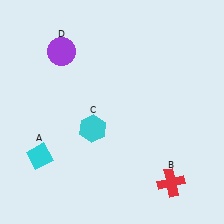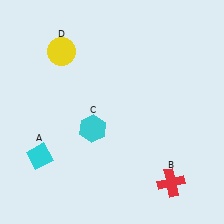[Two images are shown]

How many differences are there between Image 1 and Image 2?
There is 1 difference between the two images.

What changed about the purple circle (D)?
In Image 1, D is purple. In Image 2, it changed to yellow.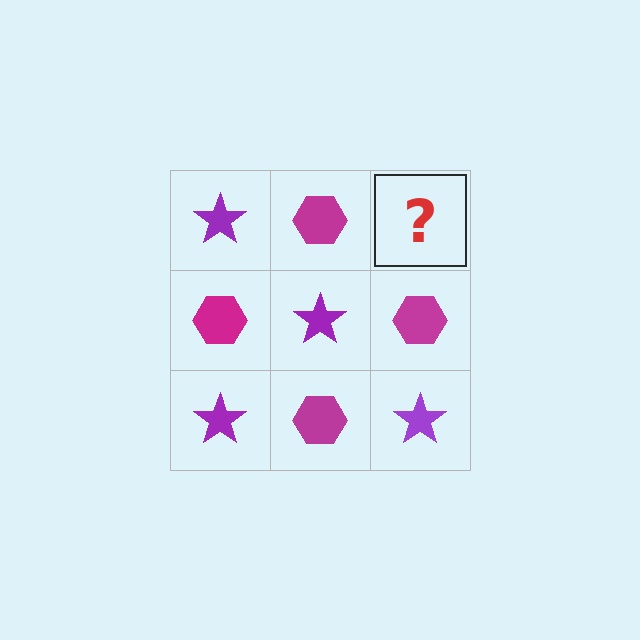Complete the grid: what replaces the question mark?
The question mark should be replaced with a purple star.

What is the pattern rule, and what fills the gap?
The rule is that it alternates purple star and magenta hexagon in a checkerboard pattern. The gap should be filled with a purple star.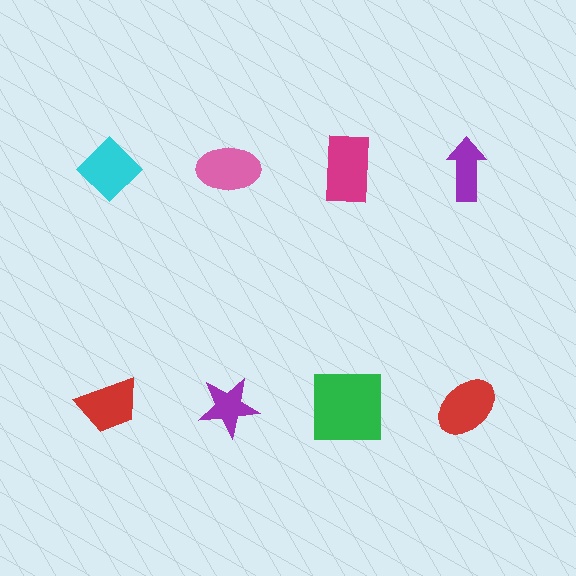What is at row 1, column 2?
A pink ellipse.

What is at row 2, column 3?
A green square.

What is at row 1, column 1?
A cyan diamond.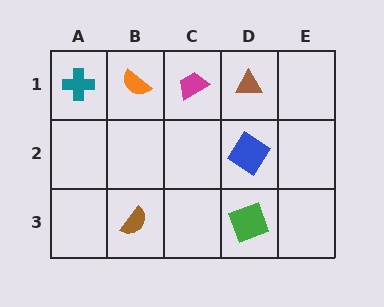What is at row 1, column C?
A magenta trapezoid.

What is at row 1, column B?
An orange semicircle.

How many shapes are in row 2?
1 shape.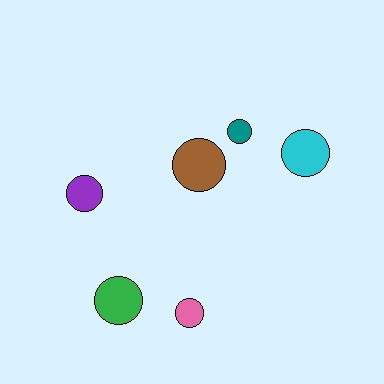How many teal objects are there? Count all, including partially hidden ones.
There is 1 teal object.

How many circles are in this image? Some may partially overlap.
There are 6 circles.